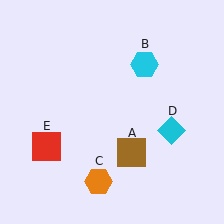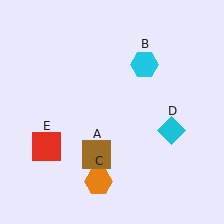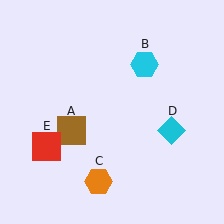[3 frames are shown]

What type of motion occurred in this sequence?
The brown square (object A) rotated clockwise around the center of the scene.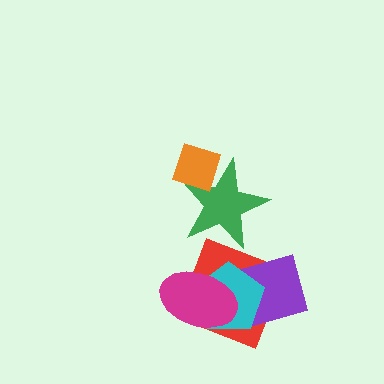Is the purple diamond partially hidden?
Yes, it is partially covered by another shape.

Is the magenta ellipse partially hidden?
No, no other shape covers it.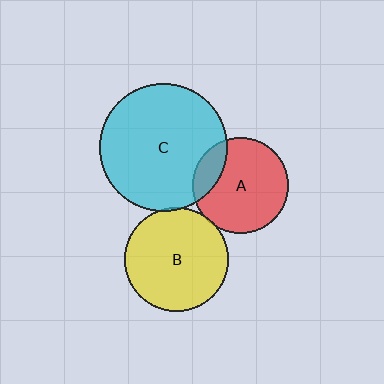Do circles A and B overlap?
Yes.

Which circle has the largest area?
Circle C (cyan).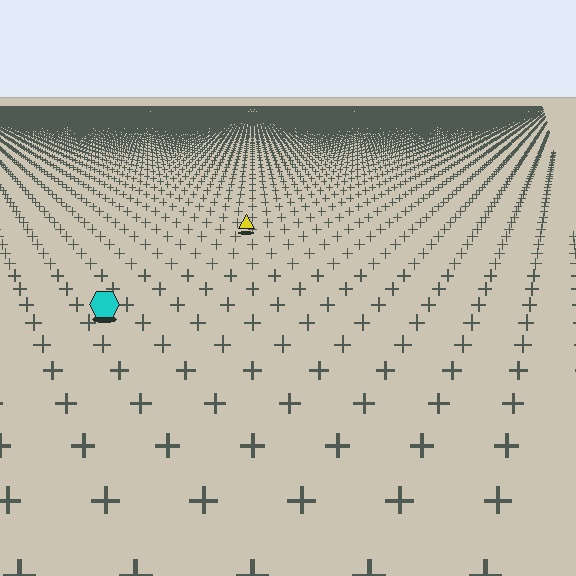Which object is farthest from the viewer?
The yellow triangle is farthest from the viewer. It appears smaller and the ground texture around it is denser.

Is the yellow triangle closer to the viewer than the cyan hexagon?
No. The cyan hexagon is closer — you can tell from the texture gradient: the ground texture is coarser near it.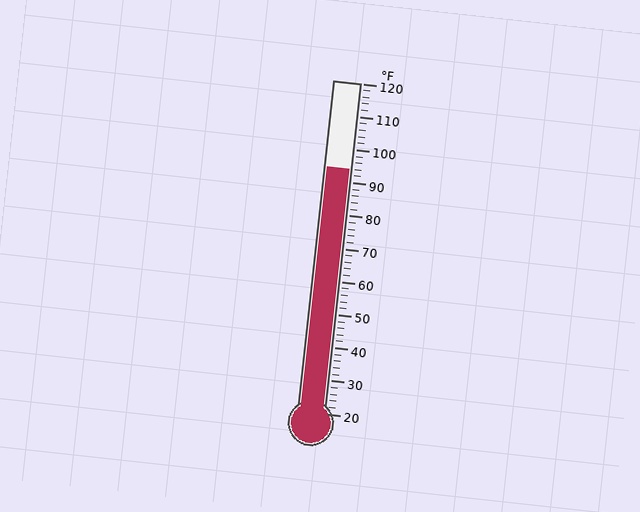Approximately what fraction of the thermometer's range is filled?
The thermometer is filled to approximately 75% of its range.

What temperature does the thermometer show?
The thermometer shows approximately 94°F.